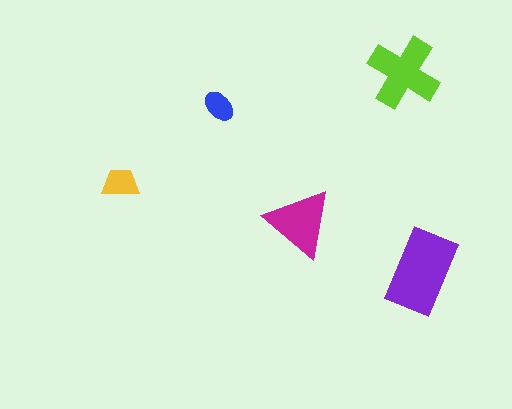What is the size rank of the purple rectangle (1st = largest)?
1st.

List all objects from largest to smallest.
The purple rectangle, the lime cross, the magenta triangle, the yellow trapezoid, the blue ellipse.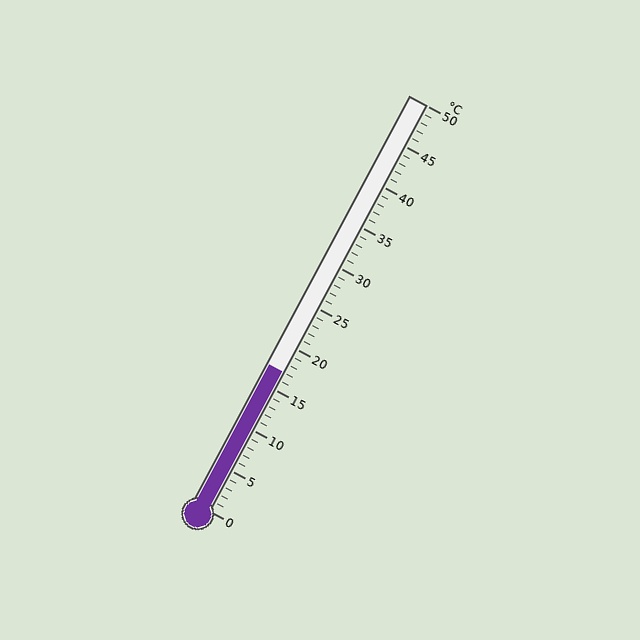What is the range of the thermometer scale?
The thermometer scale ranges from 0°C to 50°C.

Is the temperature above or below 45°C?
The temperature is below 45°C.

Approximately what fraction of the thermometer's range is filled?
The thermometer is filled to approximately 35% of its range.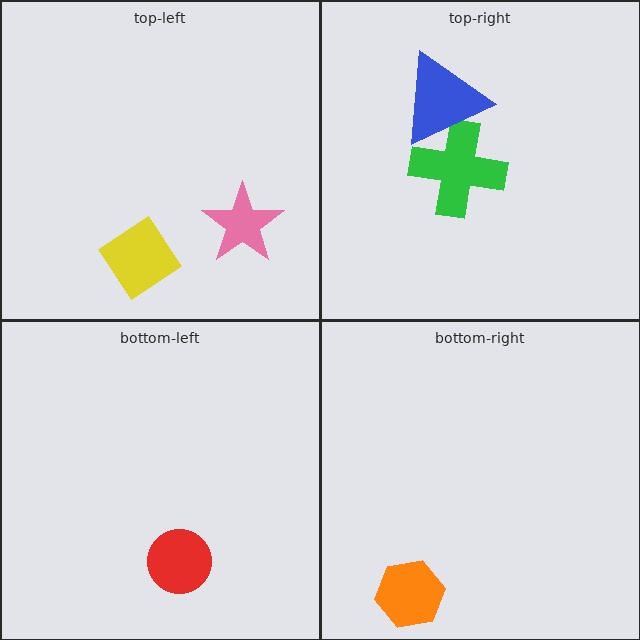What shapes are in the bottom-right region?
The orange hexagon.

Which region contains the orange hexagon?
The bottom-right region.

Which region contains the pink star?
The top-left region.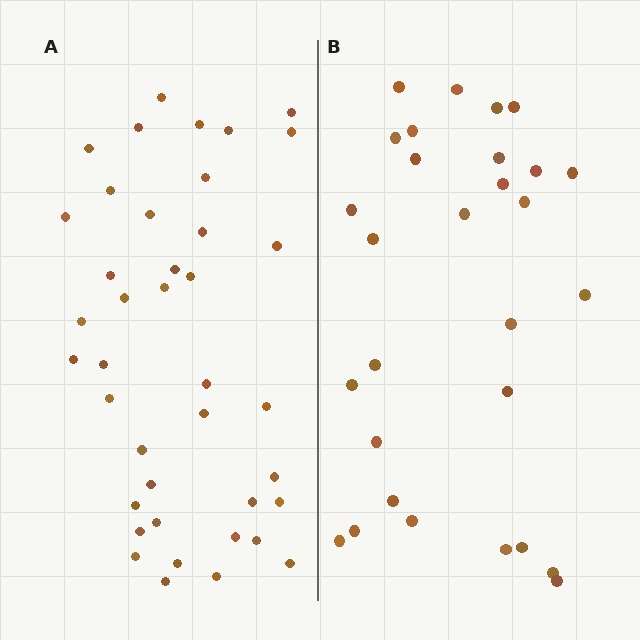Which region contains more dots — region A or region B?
Region A (the left region) has more dots.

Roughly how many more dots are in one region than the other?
Region A has roughly 12 or so more dots than region B.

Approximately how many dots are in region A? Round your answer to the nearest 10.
About 40 dots.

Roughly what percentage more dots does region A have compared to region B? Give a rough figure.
About 40% more.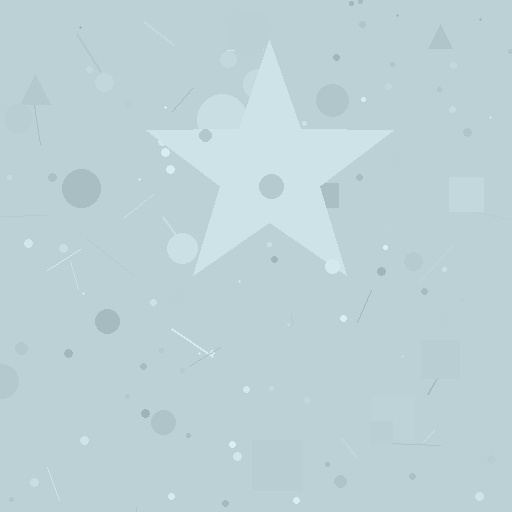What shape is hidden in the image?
A star is hidden in the image.